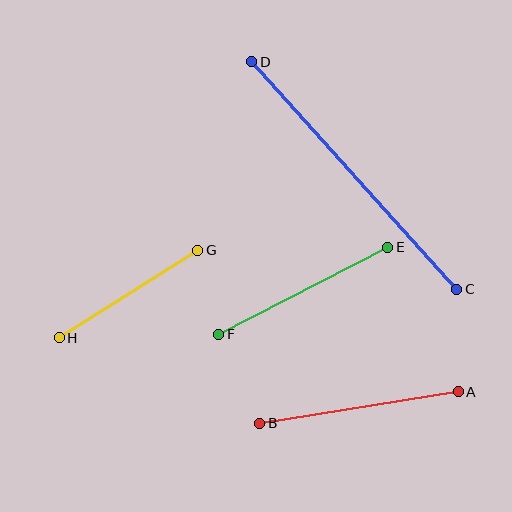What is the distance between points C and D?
The distance is approximately 306 pixels.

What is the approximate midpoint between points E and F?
The midpoint is at approximately (303, 291) pixels.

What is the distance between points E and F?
The distance is approximately 190 pixels.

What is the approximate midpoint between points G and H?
The midpoint is at approximately (128, 294) pixels.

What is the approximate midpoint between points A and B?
The midpoint is at approximately (359, 407) pixels.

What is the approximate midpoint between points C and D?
The midpoint is at approximately (354, 175) pixels.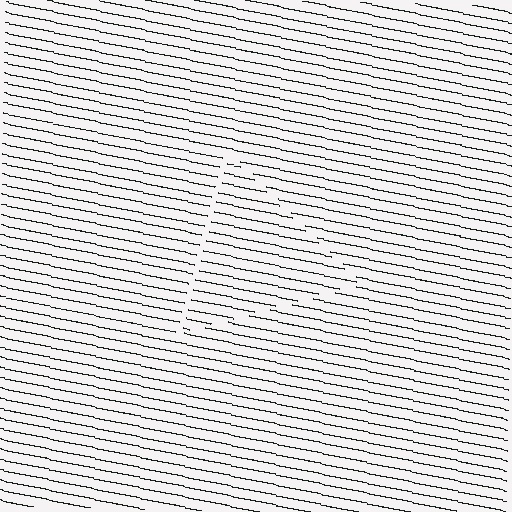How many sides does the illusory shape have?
3 sides — the line-ends trace a triangle.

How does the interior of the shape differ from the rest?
The interior of the shape contains the same grating, shifted by half a period — the contour is defined by the phase discontinuity where line-ends from the inner and outer gratings abut.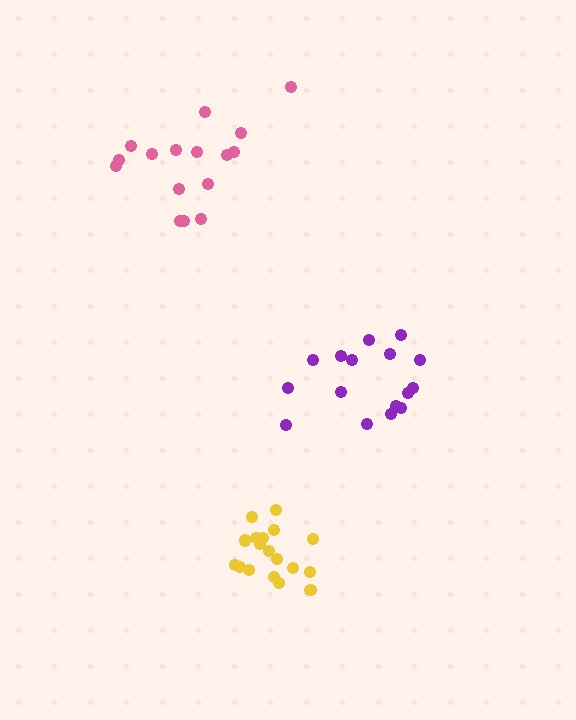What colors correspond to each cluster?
The clusters are colored: pink, yellow, purple.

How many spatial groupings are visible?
There are 3 spatial groupings.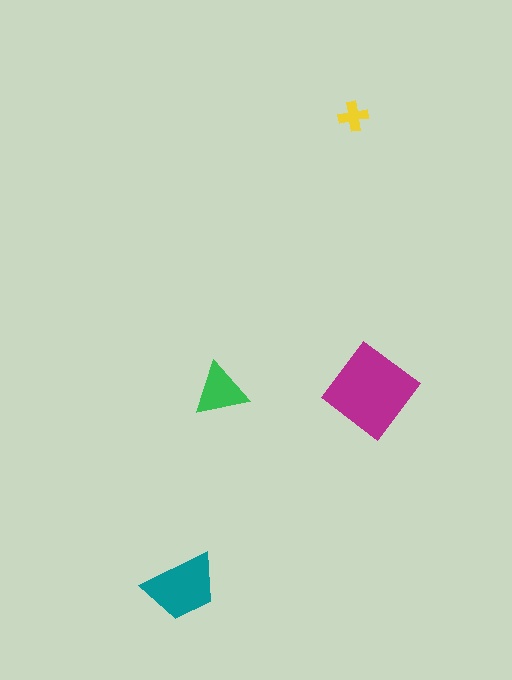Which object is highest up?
The yellow cross is topmost.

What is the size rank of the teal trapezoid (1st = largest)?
2nd.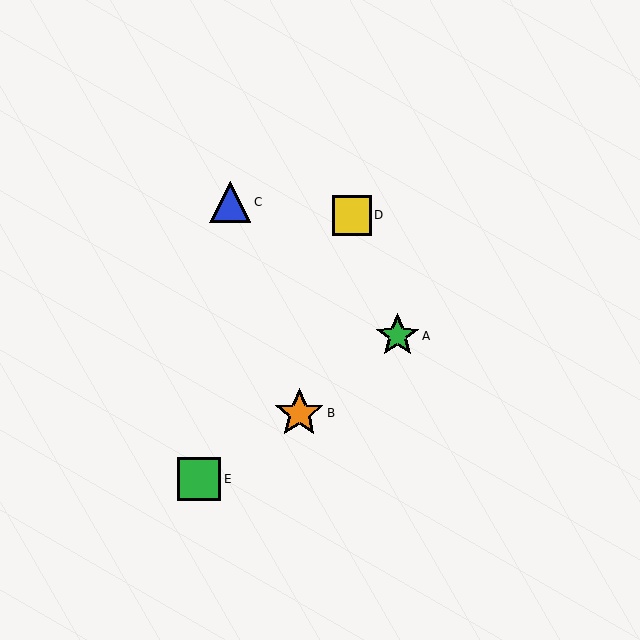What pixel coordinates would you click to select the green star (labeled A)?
Click at (397, 336) to select the green star A.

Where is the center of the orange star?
The center of the orange star is at (299, 413).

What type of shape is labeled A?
Shape A is a green star.